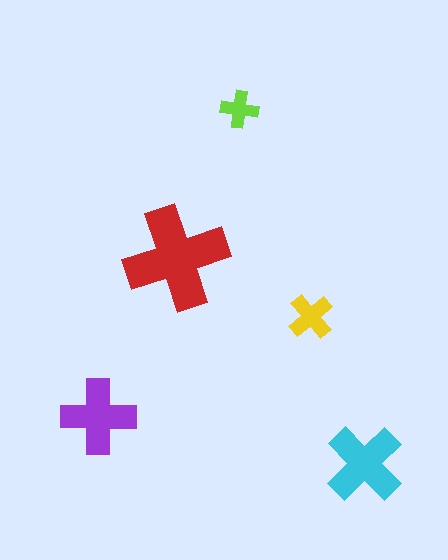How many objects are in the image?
There are 5 objects in the image.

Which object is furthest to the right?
The cyan cross is rightmost.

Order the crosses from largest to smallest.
the red one, the cyan one, the purple one, the yellow one, the lime one.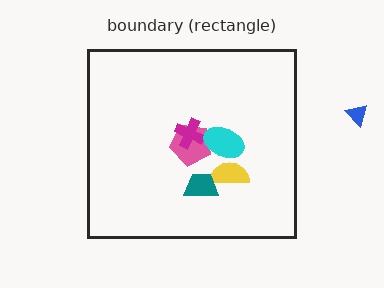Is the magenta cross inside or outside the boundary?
Inside.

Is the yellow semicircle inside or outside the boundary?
Inside.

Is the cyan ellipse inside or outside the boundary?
Inside.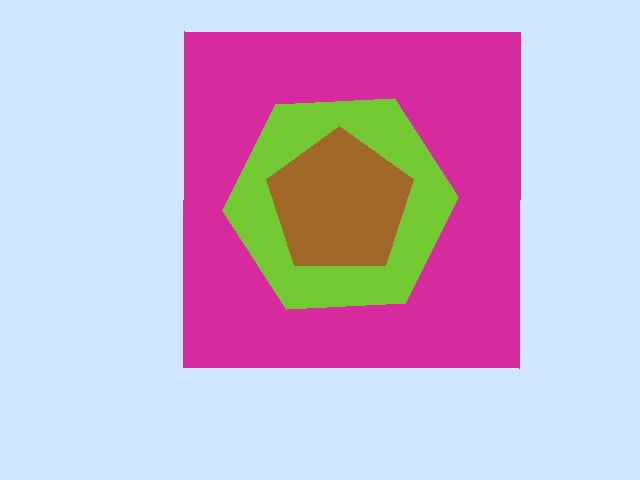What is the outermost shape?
The magenta square.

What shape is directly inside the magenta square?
The lime hexagon.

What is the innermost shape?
The brown pentagon.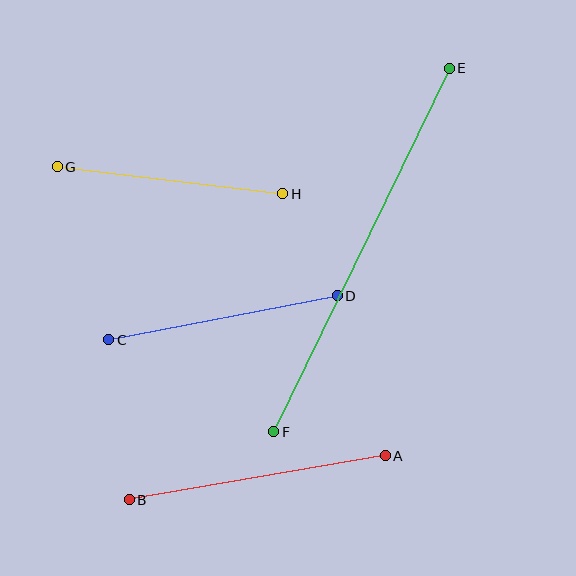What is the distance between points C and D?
The distance is approximately 233 pixels.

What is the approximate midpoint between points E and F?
The midpoint is at approximately (362, 250) pixels.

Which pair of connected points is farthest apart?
Points E and F are farthest apart.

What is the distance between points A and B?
The distance is approximately 260 pixels.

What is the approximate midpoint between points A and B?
The midpoint is at approximately (257, 478) pixels.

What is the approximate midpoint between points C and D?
The midpoint is at approximately (223, 318) pixels.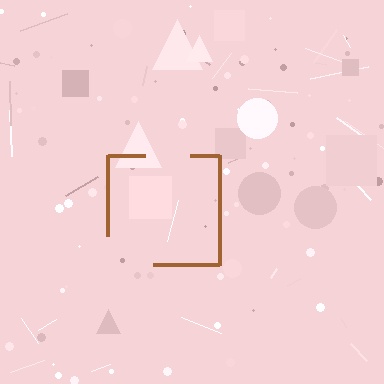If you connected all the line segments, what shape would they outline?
They would outline a square.